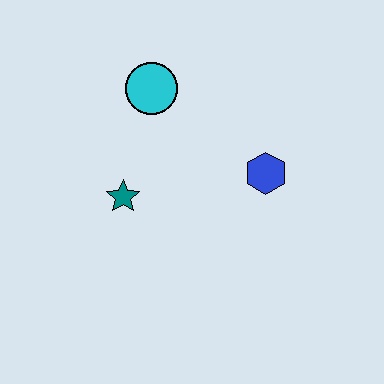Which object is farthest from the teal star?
The blue hexagon is farthest from the teal star.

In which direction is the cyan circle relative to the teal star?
The cyan circle is above the teal star.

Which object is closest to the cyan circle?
The teal star is closest to the cyan circle.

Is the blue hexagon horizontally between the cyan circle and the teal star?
No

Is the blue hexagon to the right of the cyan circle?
Yes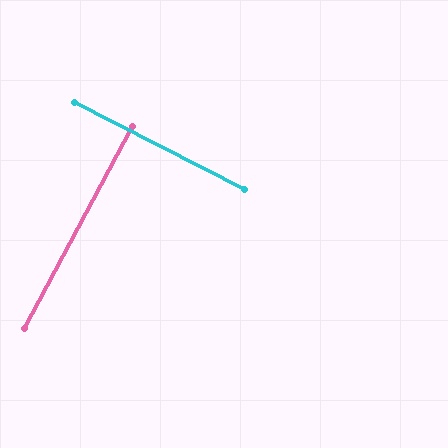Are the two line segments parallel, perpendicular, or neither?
Perpendicular — they meet at approximately 89°.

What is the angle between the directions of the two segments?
Approximately 89 degrees.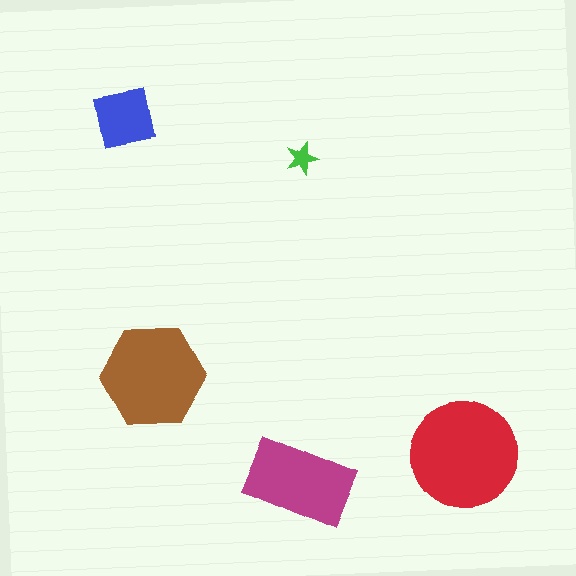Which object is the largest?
The red circle.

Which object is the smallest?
The green star.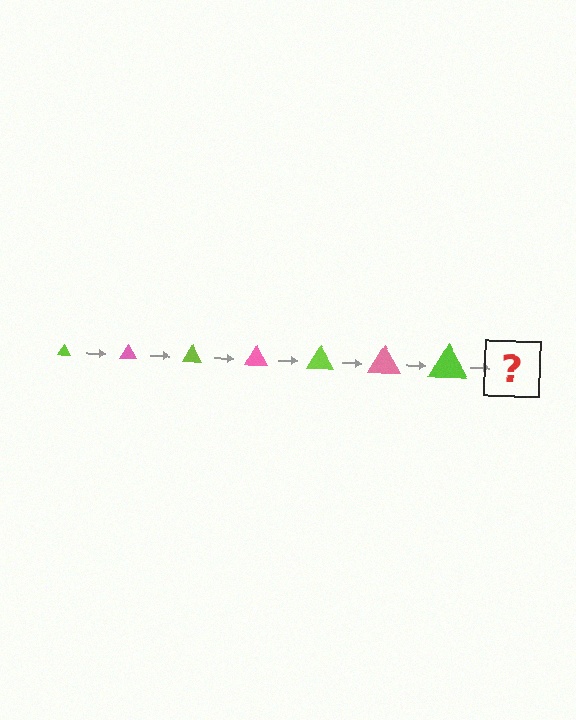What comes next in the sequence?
The next element should be a pink triangle, larger than the previous one.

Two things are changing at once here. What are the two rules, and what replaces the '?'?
The two rules are that the triangle grows larger each step and the color cycles through lime and pink. The '?' should be a pink triangle, larger than the previous one.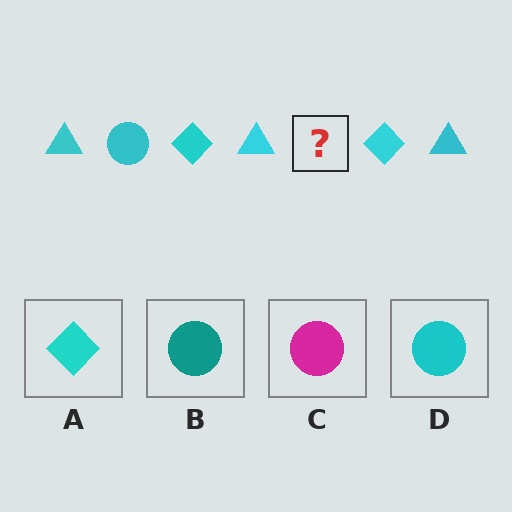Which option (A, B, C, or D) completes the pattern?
D.